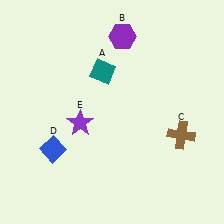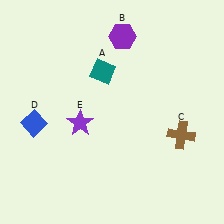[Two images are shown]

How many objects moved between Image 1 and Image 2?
1 object moved between the two images.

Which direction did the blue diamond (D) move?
The blue diamond (D) moved up.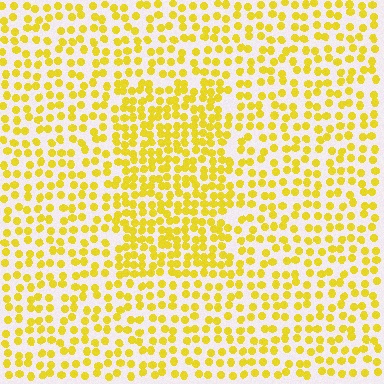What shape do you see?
I see a rectangle.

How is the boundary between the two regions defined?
The boundary is defined by a change in element density (approximately 1.7x ratio). All elements are the same color, size, and shape.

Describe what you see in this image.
The image contains small yellow elements arranged at two different densities. A rectangle-shaped region is visible where the elements are more densely packed than the surrounding area.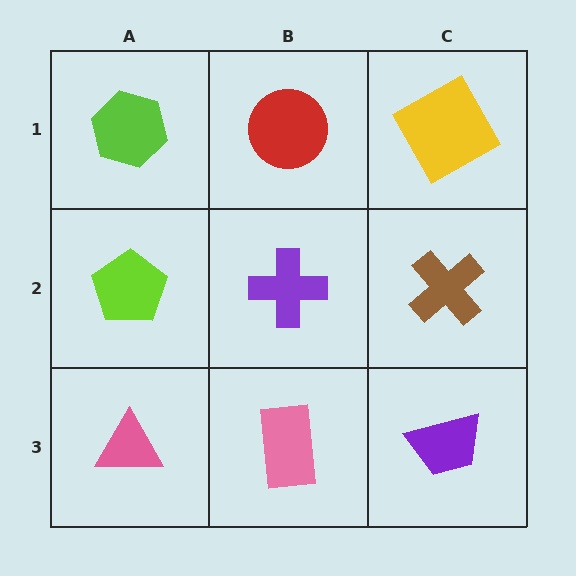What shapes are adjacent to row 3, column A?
A lime pentagon (row 2, column A), a pink rectangle (row 3, column B).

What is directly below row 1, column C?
A brown cross.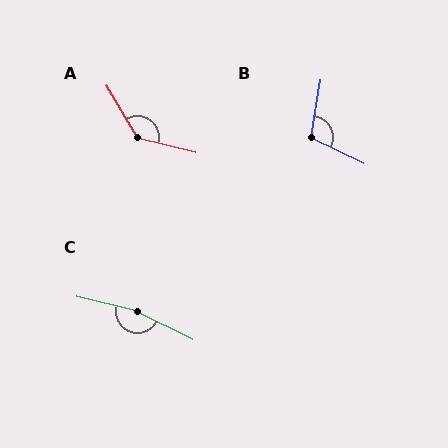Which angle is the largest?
C, at approximately 166 degrees.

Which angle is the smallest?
B, at approximately 107 degrees.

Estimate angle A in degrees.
Approximately 135 degrees.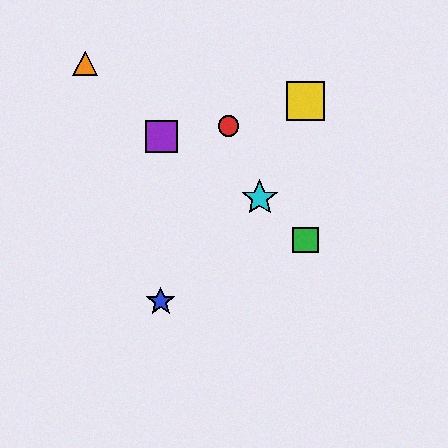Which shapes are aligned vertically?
The green square, the yellow square are aligned vertically.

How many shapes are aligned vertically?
2 shapes (the green square, the yellow square) are aligned vertically.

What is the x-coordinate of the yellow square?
The yellow square is at x≈305.